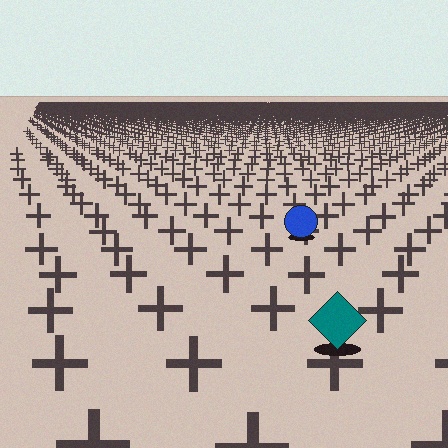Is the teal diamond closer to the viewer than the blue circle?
Yes. The teal diamond is closer — you can tell from the texture gradient: the ground texture is coarser near it.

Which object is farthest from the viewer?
The blue circle is farthest from the viewer. It appears smaller and the ground texture around it is denser.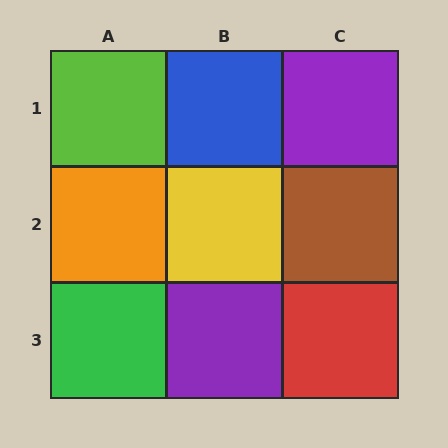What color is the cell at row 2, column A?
Orange.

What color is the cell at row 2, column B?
Yellow.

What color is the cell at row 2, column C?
Brown.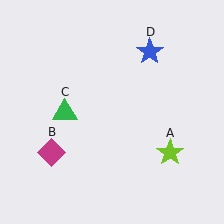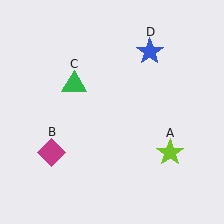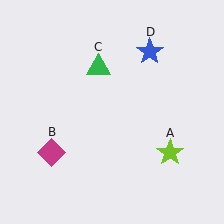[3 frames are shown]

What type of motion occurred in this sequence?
The green triangle (object C) rotated clockwise around the center of the scene.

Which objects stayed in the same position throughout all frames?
Lime star (object A) and magenta diamond (object B) and blue star (object D) remained stationary.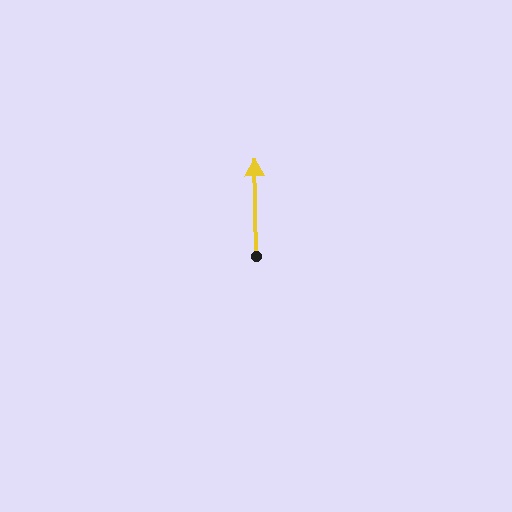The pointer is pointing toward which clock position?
Roughly 12 o'clock.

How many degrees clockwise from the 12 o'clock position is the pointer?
Approximately 359 degrees.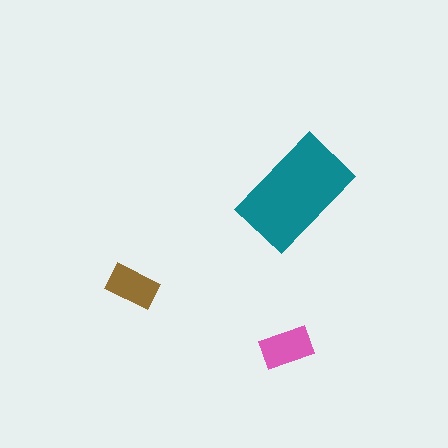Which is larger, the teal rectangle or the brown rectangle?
The teal one.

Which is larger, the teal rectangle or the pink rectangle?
The teal one.